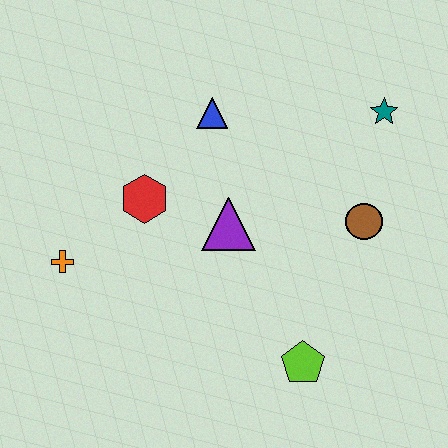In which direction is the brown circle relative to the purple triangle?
The brown circle is to the right of the purple triangle.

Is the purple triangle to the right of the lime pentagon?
No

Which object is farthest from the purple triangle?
The teal star is farthest from the purple triangle.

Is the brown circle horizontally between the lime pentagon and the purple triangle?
No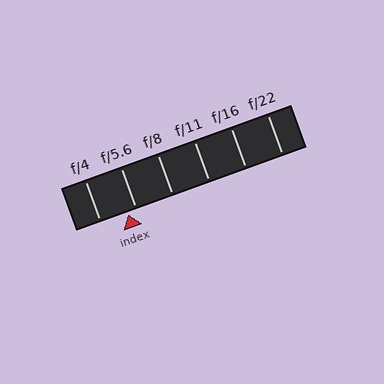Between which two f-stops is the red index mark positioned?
The index mark is between f/4 and f/5.6.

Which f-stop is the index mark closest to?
The index mark is closest to f/5.6.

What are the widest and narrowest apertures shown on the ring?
The widest aperture shown is f/4 and the narrowest is f/22.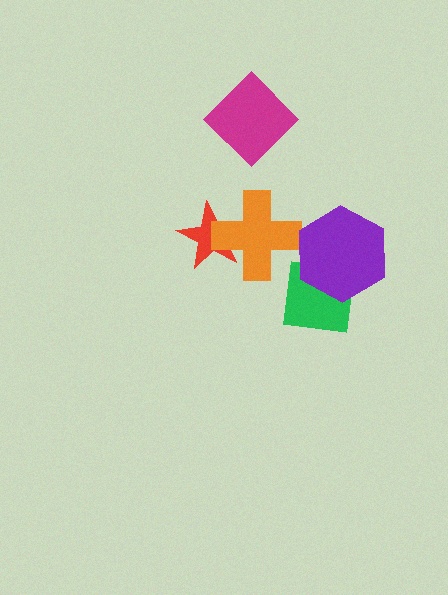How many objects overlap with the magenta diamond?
0 objects overlap with the magenta diamond.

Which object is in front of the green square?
The purple hexagon is in front of the green square.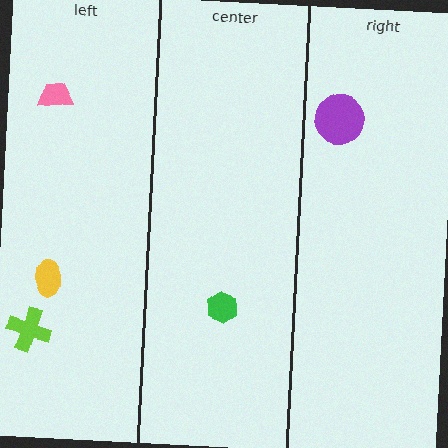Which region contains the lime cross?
The left region.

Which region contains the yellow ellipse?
The left region.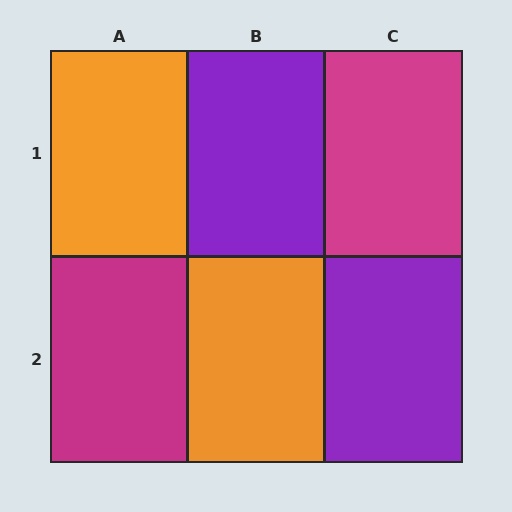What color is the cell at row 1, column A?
Orange.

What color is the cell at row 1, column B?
Purple.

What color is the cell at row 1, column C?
Magenta.